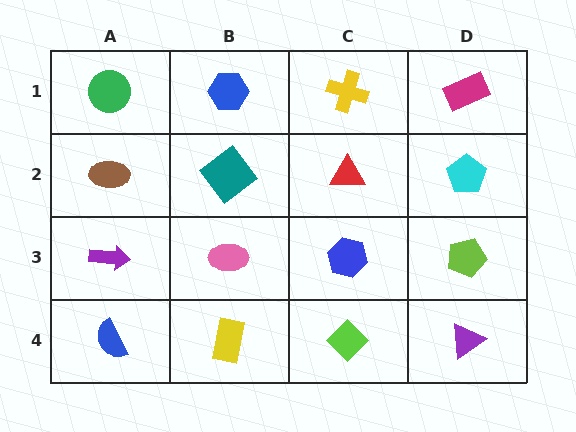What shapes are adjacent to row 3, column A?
A brown ellipse (row 2, column A), a blue semicircle (row 4, column A), a pink ellipse (row 3, column B).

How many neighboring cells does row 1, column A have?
2.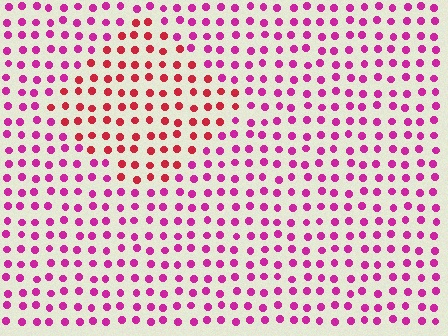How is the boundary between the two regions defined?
The boundary is defined purely by a slight shift in hue (about 36 degrees). Spacing, size, and orientation are identical on both sides.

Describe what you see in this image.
The image is filled with small magenta elements in a uniform arrangement. A diamond-shaped region is visible where the elements are tinted to a slightly different hue, forming a subtle color boundary.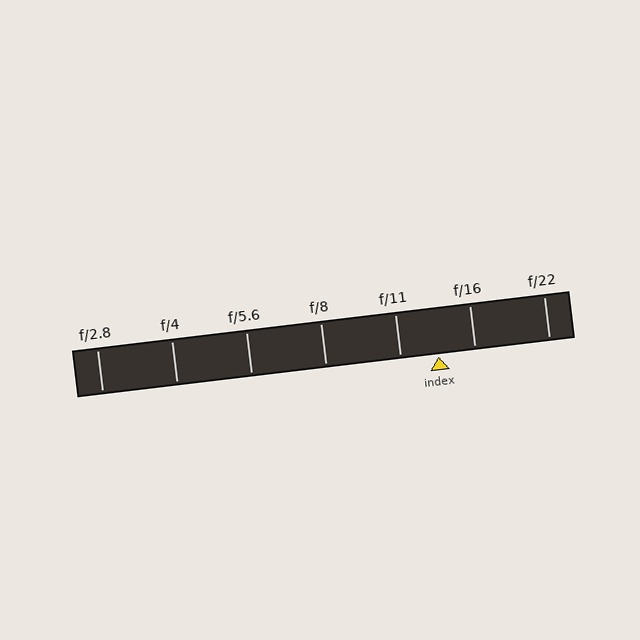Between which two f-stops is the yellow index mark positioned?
The index mark is between f/11 and f/16.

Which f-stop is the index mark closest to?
The index mark is closest to f/16.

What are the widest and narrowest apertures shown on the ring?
The widest aperture shown is f/2.8 and the narrowest is f/22.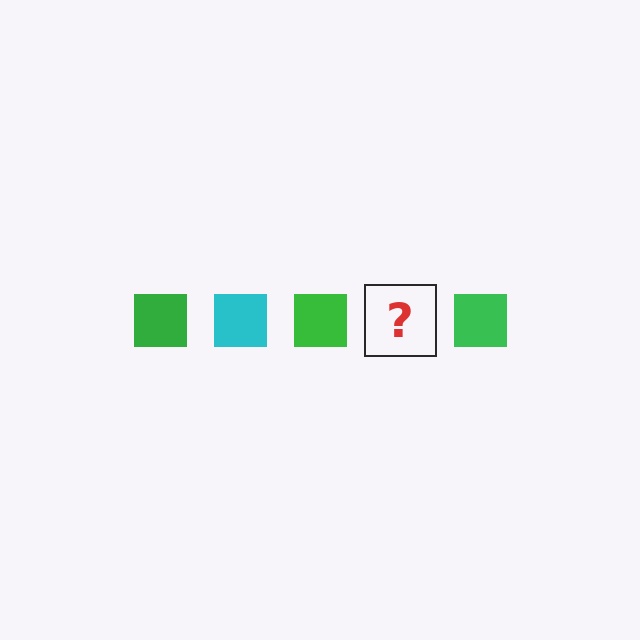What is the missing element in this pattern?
The missing element is a cyan square.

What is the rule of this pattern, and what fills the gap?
The rule is that the pattern cycles through green, cyan squares. The gap should be filled with a cyan square.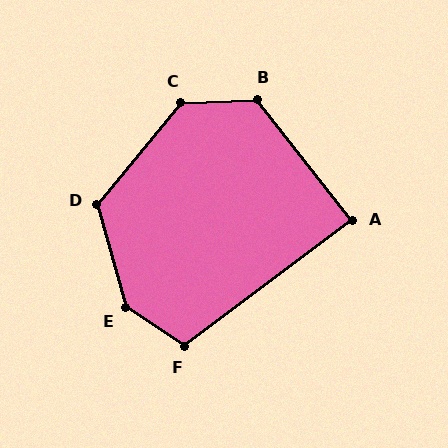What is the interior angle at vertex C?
Approximately 132 degrees (obtuse).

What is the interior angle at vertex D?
Approximately 125 degrees (obtuse).